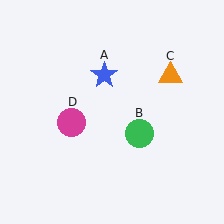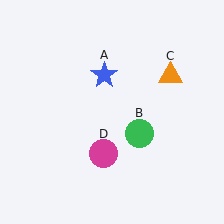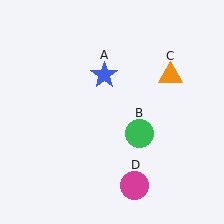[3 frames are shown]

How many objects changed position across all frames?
1 object changed position: magenta circle (object D).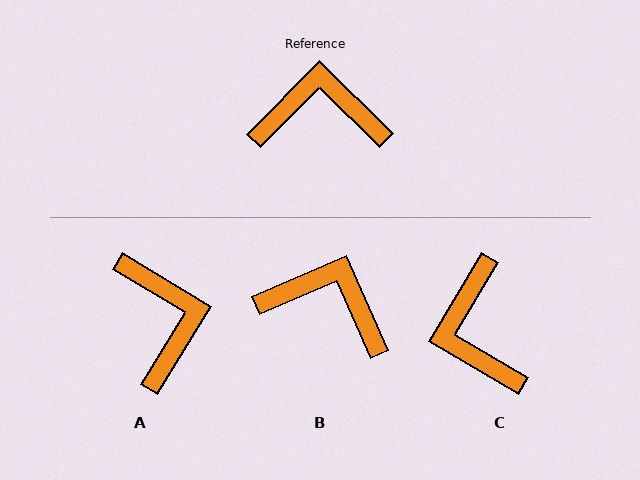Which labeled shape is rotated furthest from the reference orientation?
C, about 104 degrees away.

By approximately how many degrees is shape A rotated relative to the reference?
Approximately 77 degrees clockwise.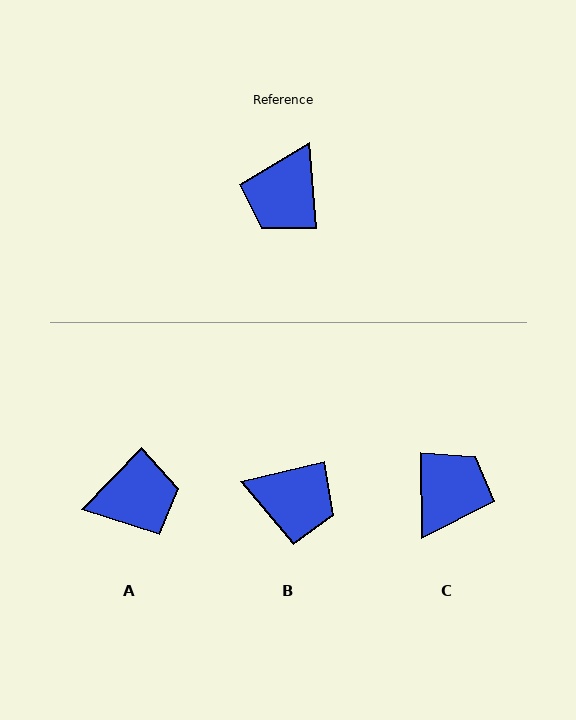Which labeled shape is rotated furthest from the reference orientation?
C, about 176 degrees away.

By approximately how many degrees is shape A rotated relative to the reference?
Approximately 131 degrees counter-clockwise.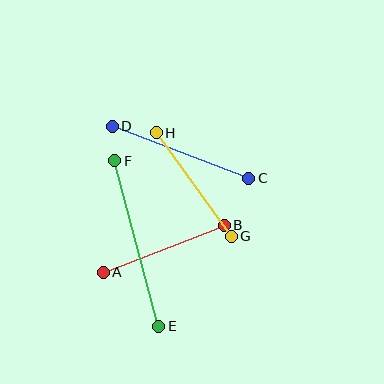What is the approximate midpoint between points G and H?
The midpoint is at approximately (194, 185) pixels.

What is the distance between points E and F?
The distance is approximately 171 pixels.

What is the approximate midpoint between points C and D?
The midpoint is at approximately (181, 152) pixels.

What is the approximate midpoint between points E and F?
The midpoint is at approximately (137, 244) pixels.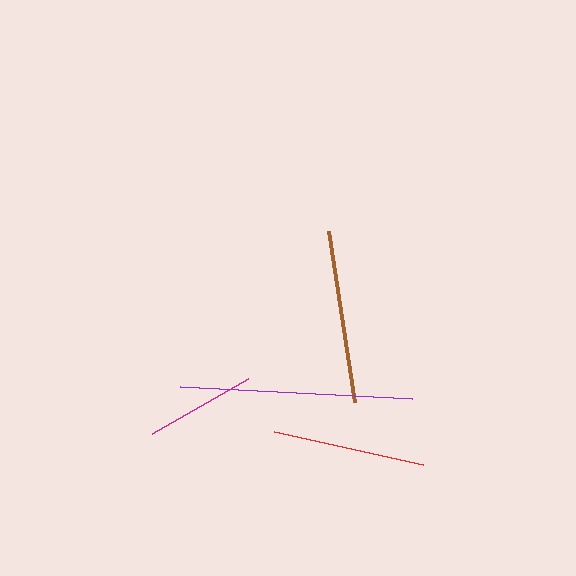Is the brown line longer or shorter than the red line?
The brown line is longer than the red line.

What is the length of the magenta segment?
The magenta segment is approximately 111 pixels long.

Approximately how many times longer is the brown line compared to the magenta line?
The brown line is approximately 1.6 times the length of the magenta line.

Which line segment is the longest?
The purple line is the longest at approximately 232 pixels.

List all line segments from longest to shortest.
From longest to shortest: purple, brown, red, magenta.